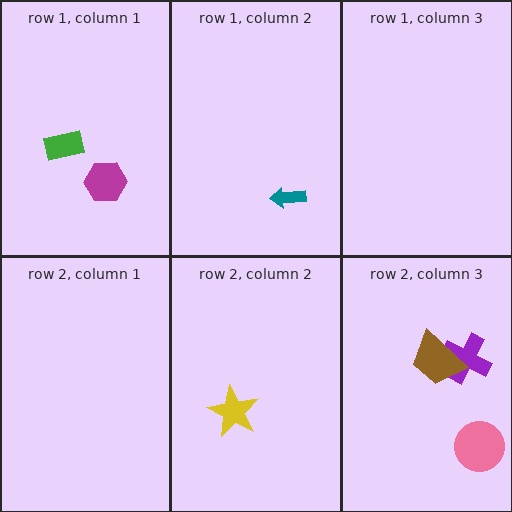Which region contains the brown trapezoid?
The row 2, column 3 region.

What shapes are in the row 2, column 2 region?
The yellow star.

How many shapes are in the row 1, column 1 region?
2.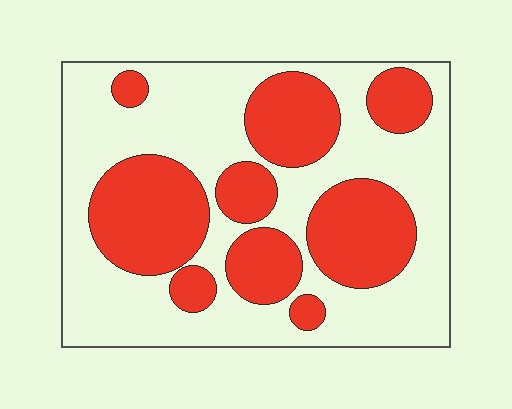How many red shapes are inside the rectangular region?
9.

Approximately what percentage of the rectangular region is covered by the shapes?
Approximately 40%.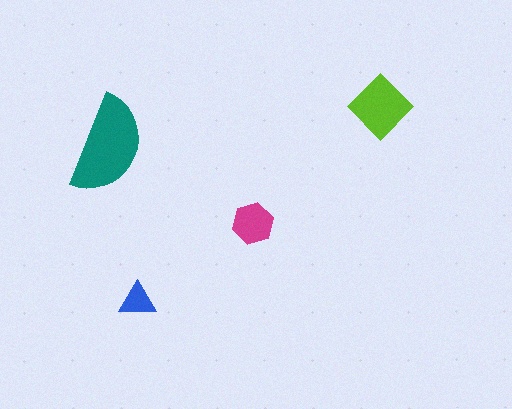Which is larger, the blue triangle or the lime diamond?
The lime diamond.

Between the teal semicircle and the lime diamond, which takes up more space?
The teal semicircle.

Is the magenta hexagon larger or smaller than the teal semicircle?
Smaller.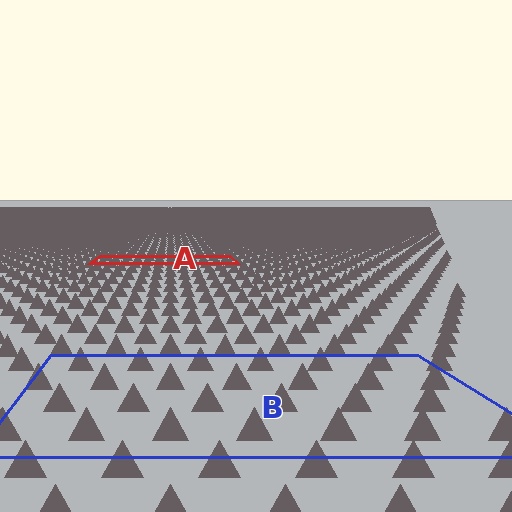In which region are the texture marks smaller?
The texture marks are smaller in region A, because it is farther away.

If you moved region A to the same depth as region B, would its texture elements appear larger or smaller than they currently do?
They would appear larger. At a closer depth, the same texture elements are projected at a bigger on-screen size.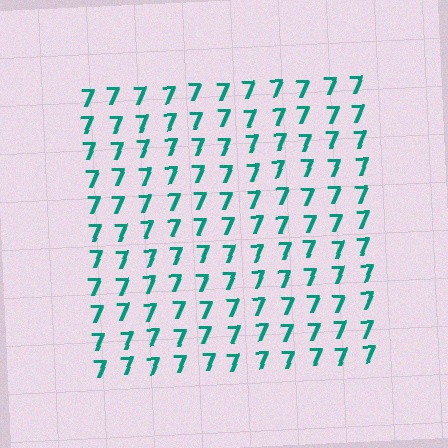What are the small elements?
The small elements are digit 7's.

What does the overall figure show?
The overall figure shows a square.